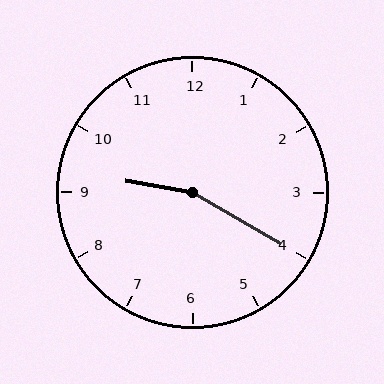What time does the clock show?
9:20.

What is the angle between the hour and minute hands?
Approximately 160 degrees.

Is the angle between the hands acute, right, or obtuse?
It is obtuse.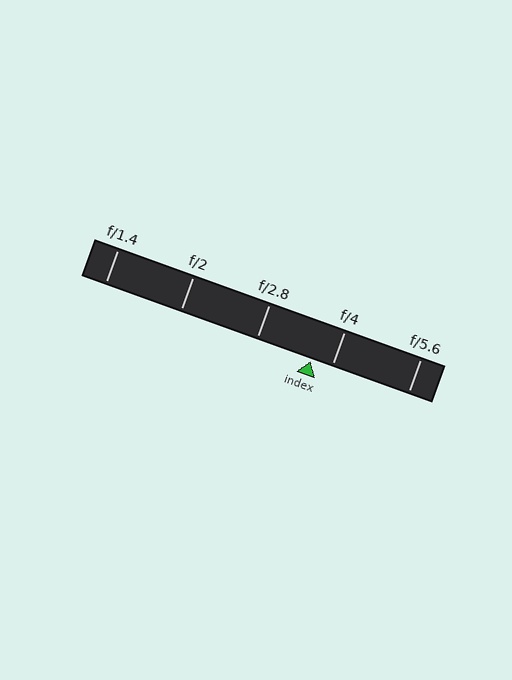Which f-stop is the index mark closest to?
The index mark is closest to f/4.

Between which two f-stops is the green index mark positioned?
The index mark is between f/2.8 and f/4.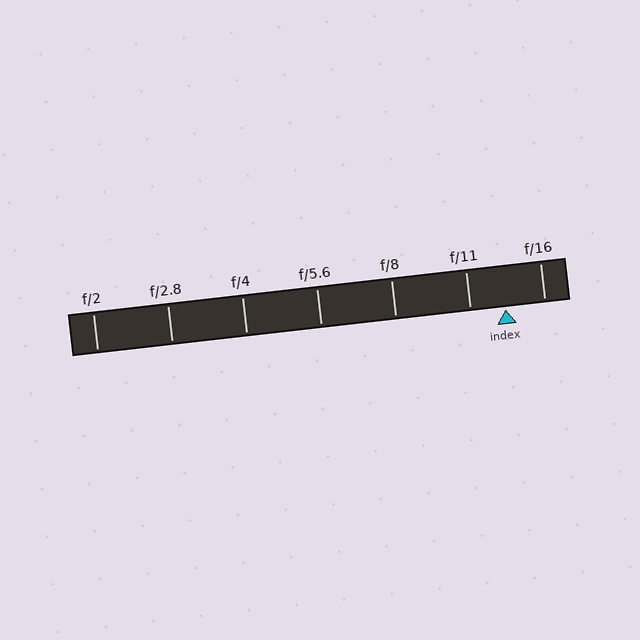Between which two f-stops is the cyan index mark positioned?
The index mark is between f/11 and f/16.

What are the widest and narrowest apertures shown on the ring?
The widest aperture shown is f/2 and the narrowest is f/16.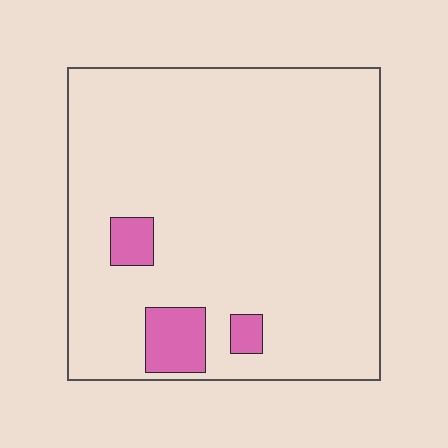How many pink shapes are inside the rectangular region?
3.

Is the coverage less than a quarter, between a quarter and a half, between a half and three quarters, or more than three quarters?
Less than a quarter.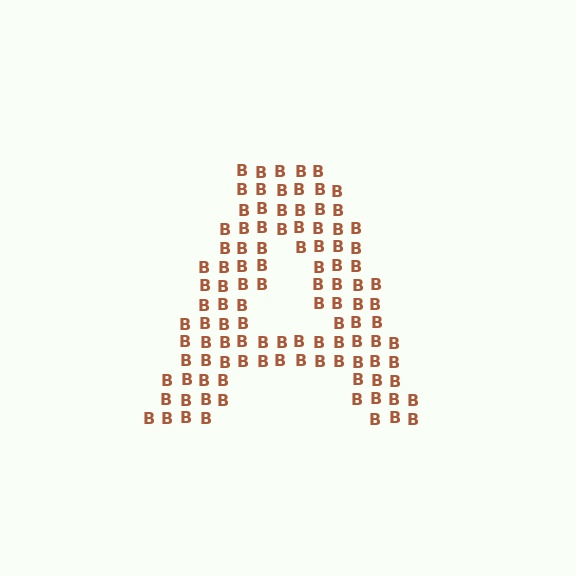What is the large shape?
The large shape is the letter A.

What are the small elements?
The small elements are letter B's.